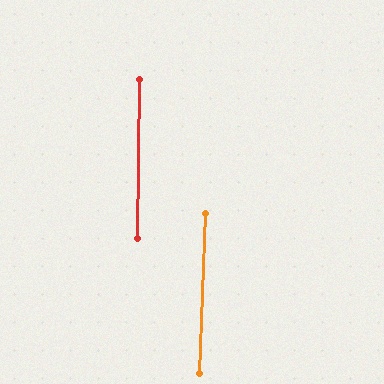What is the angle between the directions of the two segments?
Approximately 1 degree.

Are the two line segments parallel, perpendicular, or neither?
Parallel — their directions differ by only 1.4°.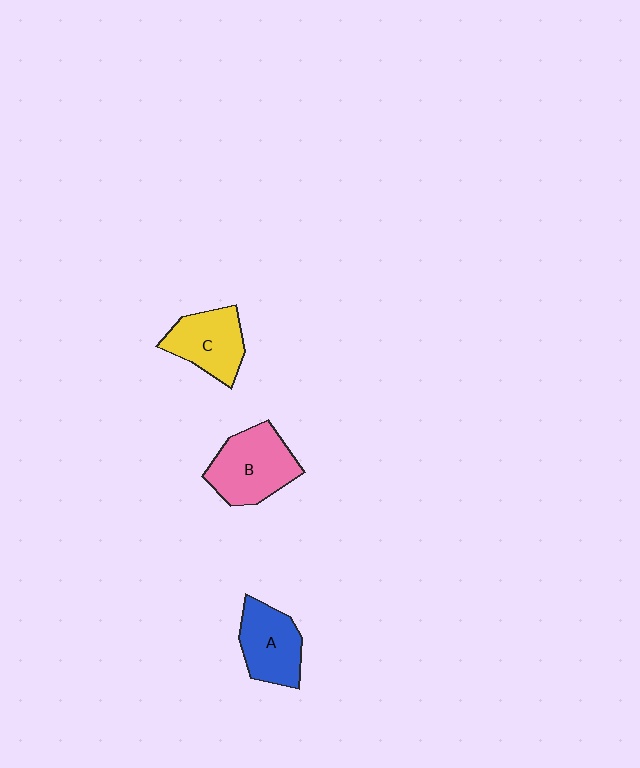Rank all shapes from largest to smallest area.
From largest to smallest: B (pink), C (yellow), A (blue).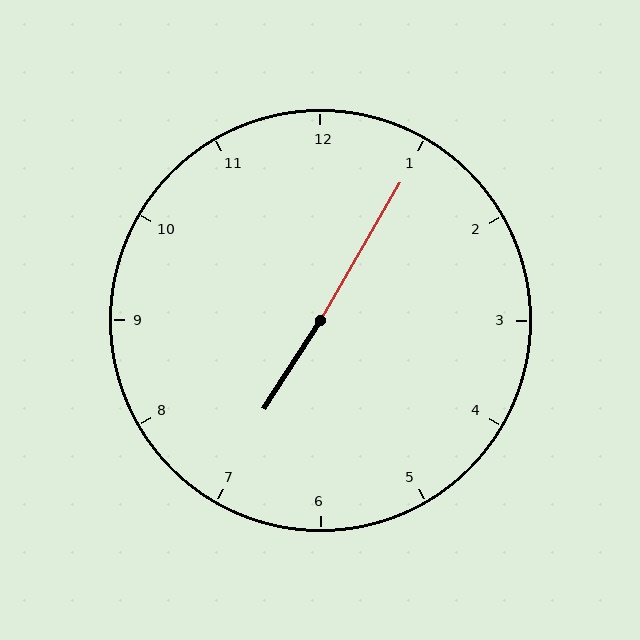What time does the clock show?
7:05.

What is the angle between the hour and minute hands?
Approximately 178 degrees.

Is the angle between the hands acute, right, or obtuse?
It is obtuse.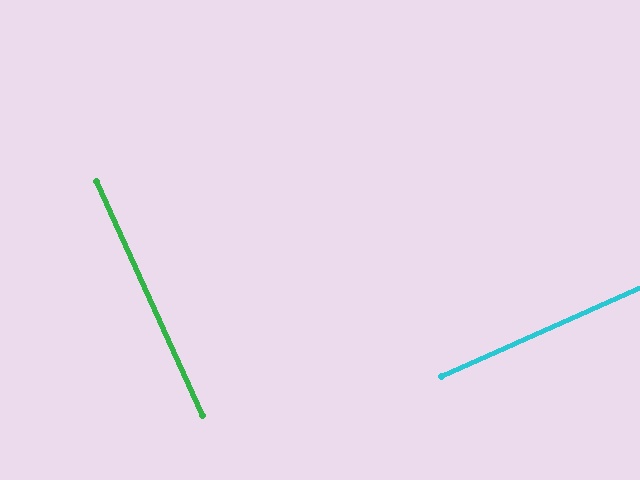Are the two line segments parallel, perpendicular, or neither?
Perpendicular — they meet at approximately 90°.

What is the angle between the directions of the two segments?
Approximately 90 degrees.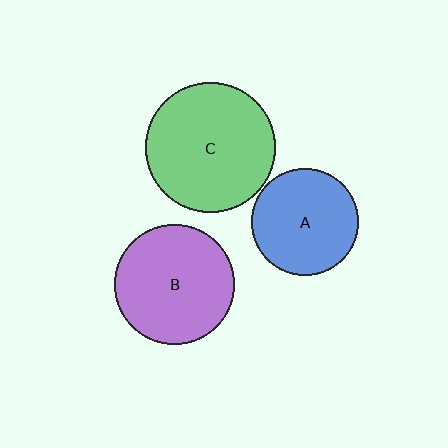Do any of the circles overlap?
No, none of the circles overlap.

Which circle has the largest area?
Circle C (green).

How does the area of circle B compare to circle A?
Approximately 1.3 times.